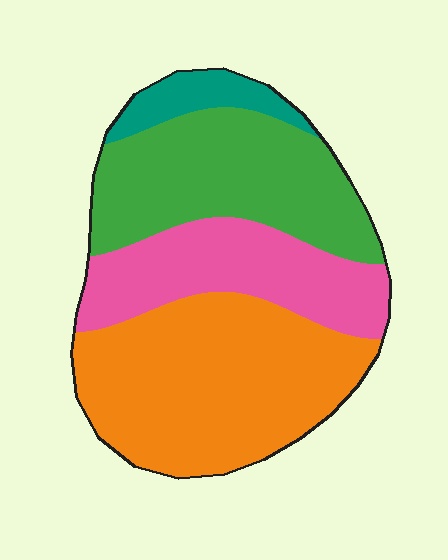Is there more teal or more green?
Green.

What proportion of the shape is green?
Green covers roughly 30% of the shape.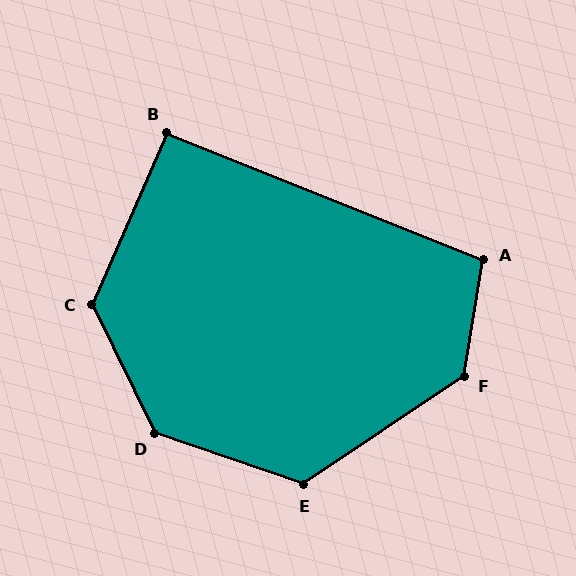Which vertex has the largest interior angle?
D, at approximately 135 degrees.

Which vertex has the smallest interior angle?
B, at approximately 92 degrees.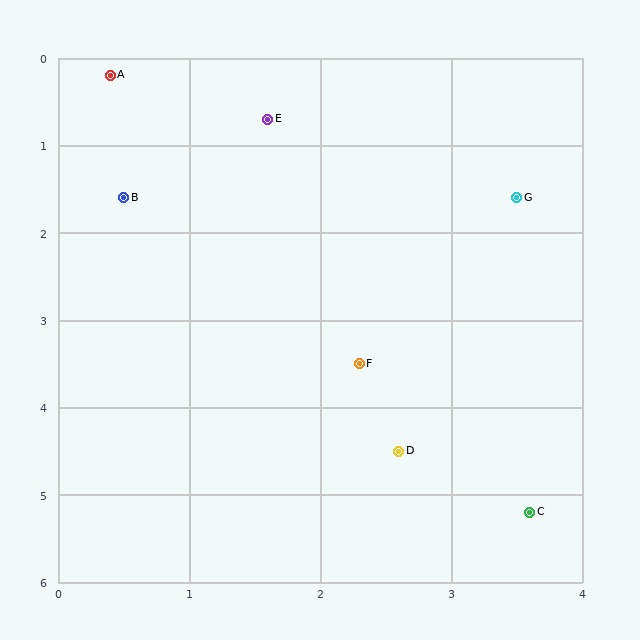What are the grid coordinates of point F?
Point F is at approximately (2.3, 3.5).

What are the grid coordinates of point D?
Point D is at approximately (2.6, 4.5).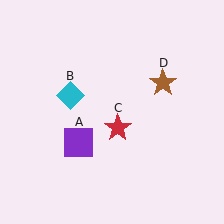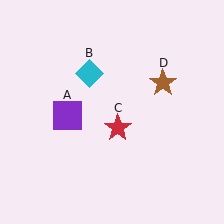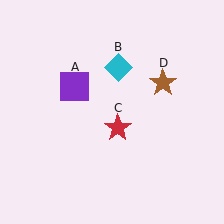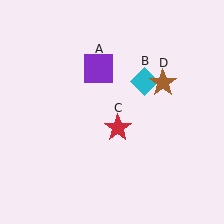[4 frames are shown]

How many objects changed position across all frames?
2 objects changed position: purple square (object A), cyan diamond (object B).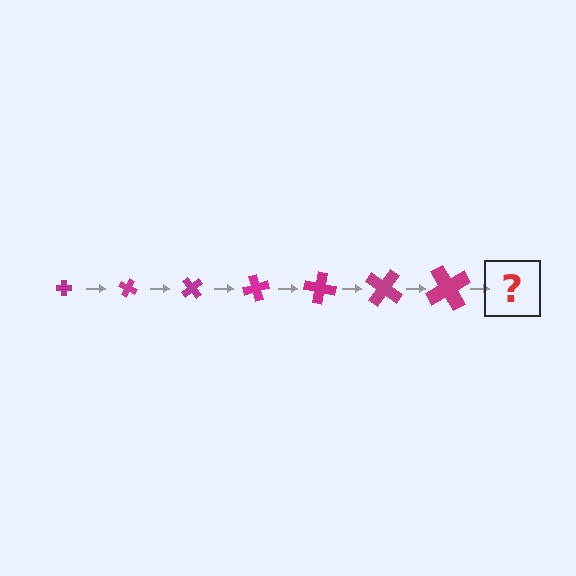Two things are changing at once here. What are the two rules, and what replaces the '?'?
The two rules are that the cross grows larger each step and it rotates 25 degrees each step. The '?' should be a cross, larger than the previous one and rotated 175 degrees from the start.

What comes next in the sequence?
The next element should be a cross, larger than the previous one and rotated 175 degrees from the start.